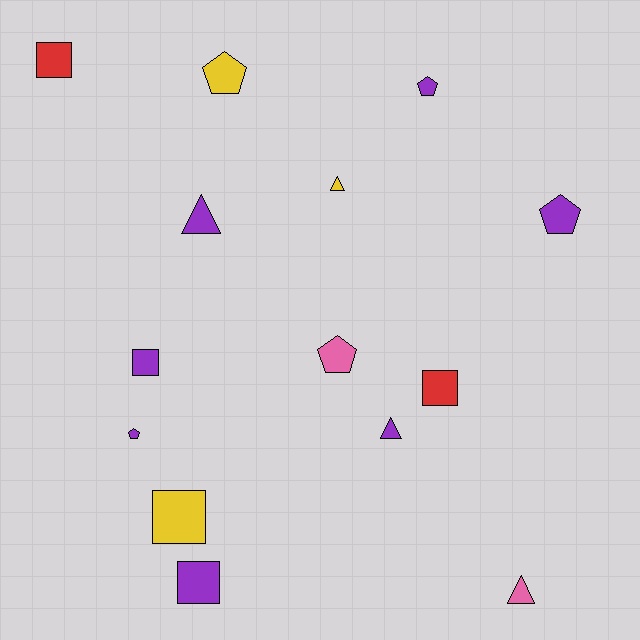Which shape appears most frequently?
Square, with 5 objects.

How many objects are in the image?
There are 14 objects.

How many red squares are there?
There are 2 red squares.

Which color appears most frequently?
Purple, with 7 objects.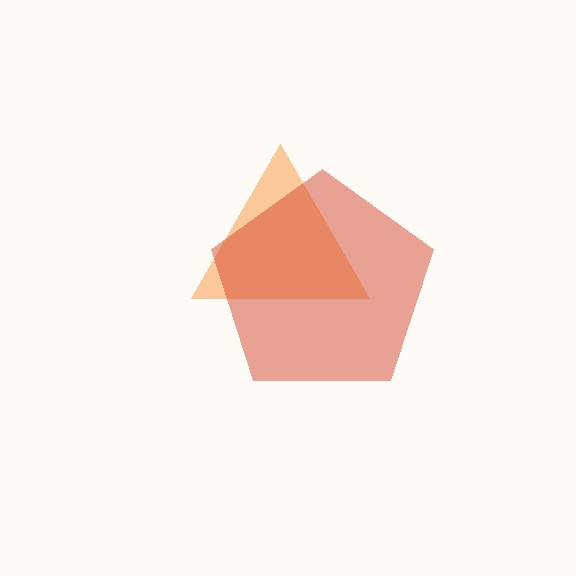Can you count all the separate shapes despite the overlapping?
Yes, there are 2 separate shapes.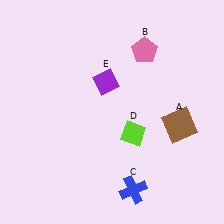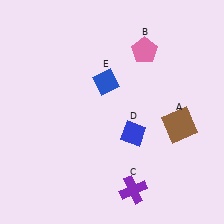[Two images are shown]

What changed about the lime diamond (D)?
In Image 1, D is lime. In Image 2, it changed to blue.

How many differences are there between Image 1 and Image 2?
There are 3 differences between the two images.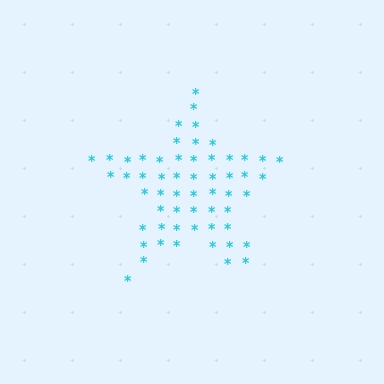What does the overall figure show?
The overall figure shows a star.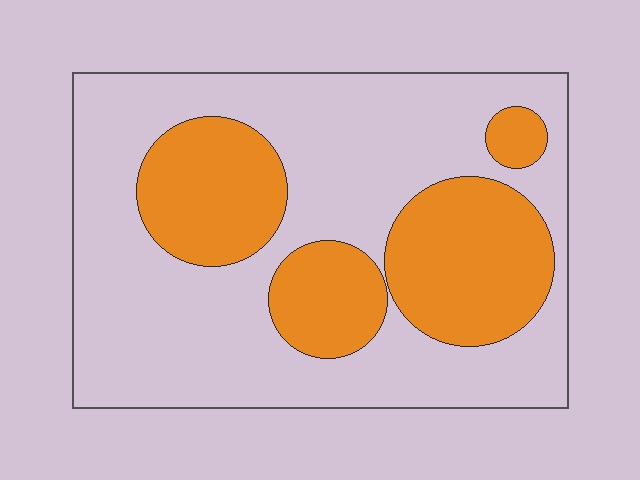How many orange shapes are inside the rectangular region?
4.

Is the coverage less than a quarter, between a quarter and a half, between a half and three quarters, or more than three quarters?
Between a quarter and a half.